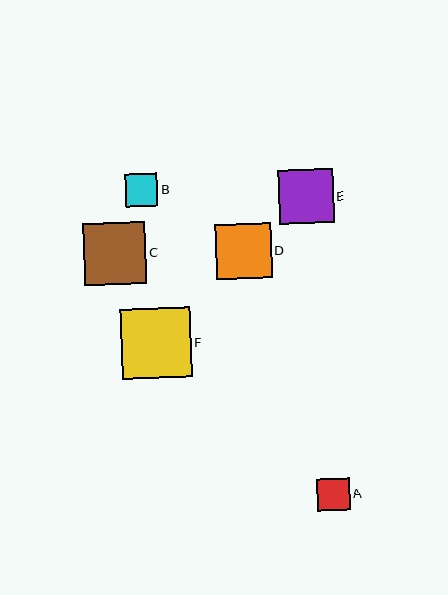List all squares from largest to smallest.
From largest to smallest: F, C, D, E, A, B.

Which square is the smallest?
Square B is the smallest with a size of approximately 33 pixels.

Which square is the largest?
Square F is the largest with a size of approximately 70 pixels.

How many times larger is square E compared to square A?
Square E is approximately 1.7 times the size of square A.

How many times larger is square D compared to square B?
Square D is approximately 1.7 times the size of square B.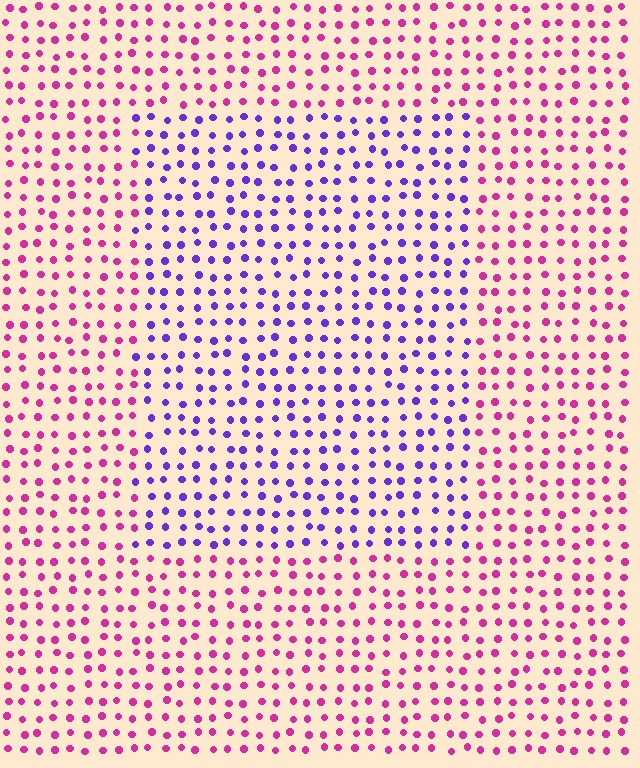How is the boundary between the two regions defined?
The boundary is defined purely by a slight shift in hue (about 56 degrees). Spacing, size, and orientation are identical on both sides.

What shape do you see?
I see a rectangle.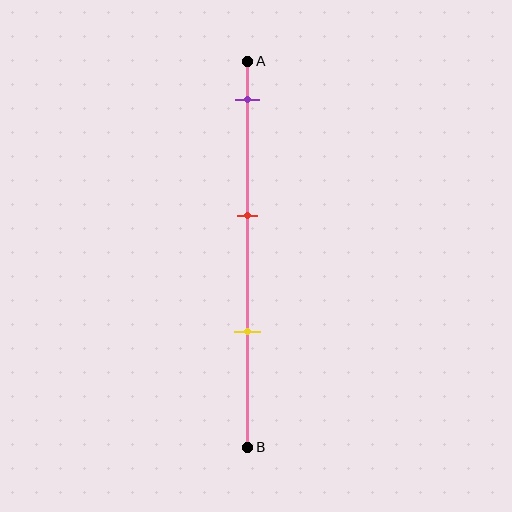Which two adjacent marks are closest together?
The red and yellow marks are the closest adjacent pair.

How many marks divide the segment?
There are 3 marks dividing the segment.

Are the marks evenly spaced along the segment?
Yes, the marks are approximately evenly spaced.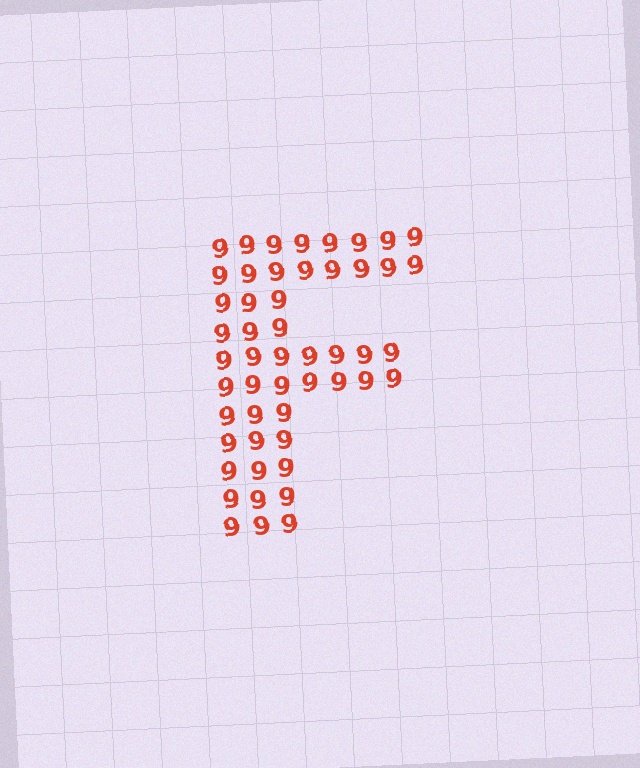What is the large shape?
The large shape is the letter F.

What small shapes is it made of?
It is made of small digit 9's.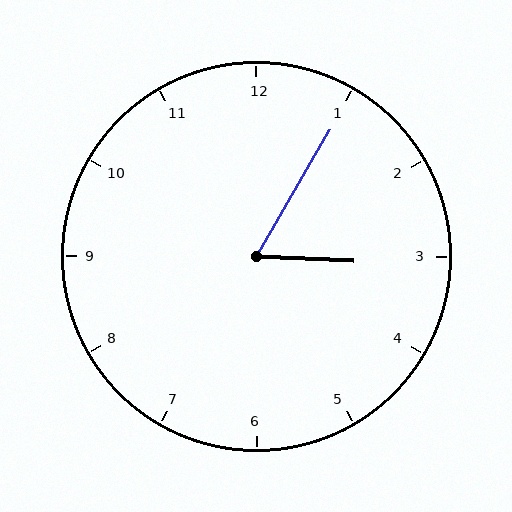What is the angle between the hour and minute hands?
Approximately 62 degrees.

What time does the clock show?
3:05.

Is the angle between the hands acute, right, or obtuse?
It is acute.